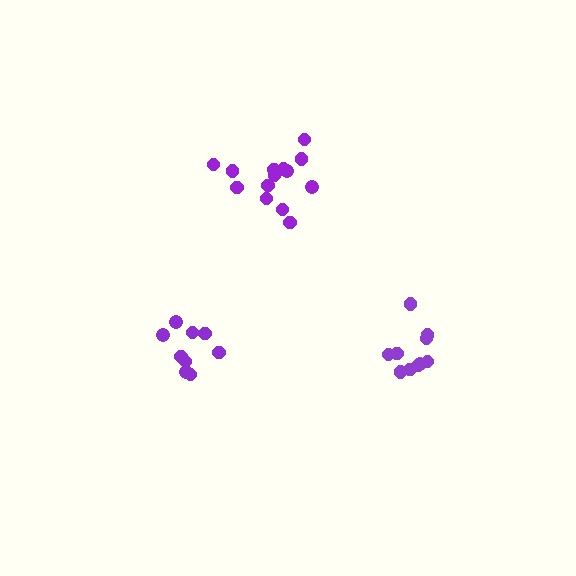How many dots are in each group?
Group 1: 14 dots, Group 2: 10 dots, Group 3: 9 dots (33 total).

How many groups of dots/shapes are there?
There are 3 groups.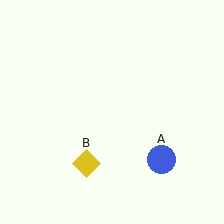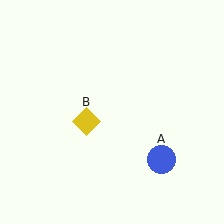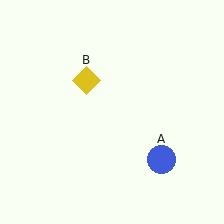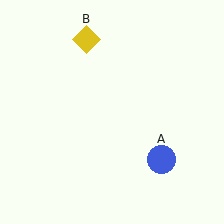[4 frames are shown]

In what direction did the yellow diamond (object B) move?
The yellow diamond (object B) moved up.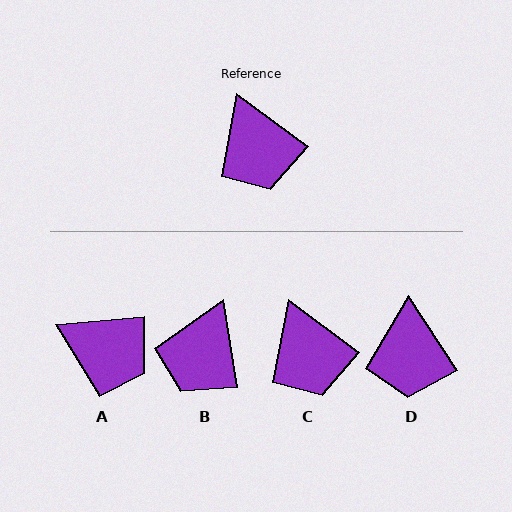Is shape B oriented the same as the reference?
No, it is off by about 45 degrees.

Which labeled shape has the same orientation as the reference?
C.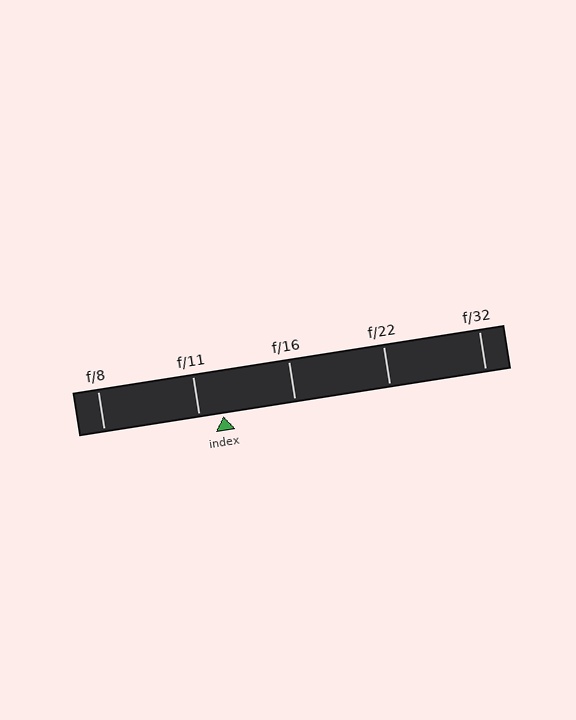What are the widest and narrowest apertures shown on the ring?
The widest aperture shown is f/8 and the narrowest is f/32.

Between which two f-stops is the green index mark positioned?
The index mark is between f/11 and f/16.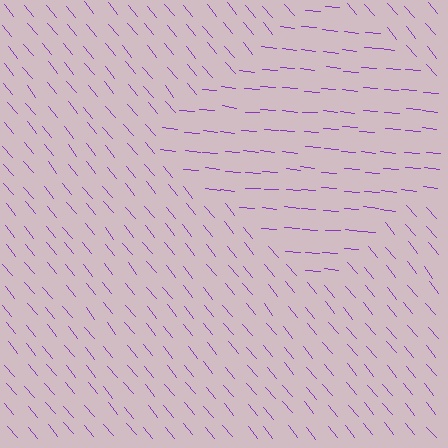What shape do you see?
I see a diamond.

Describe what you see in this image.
The image is filled with small purple line segments. A diamond region in the image has lines oriented differently from the surrounding lines, creating a visible texture boundary.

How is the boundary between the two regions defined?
The boundary is defined purely by a change in line orientation (approximately 45 degrees difference). All lines are the same color and thickness.